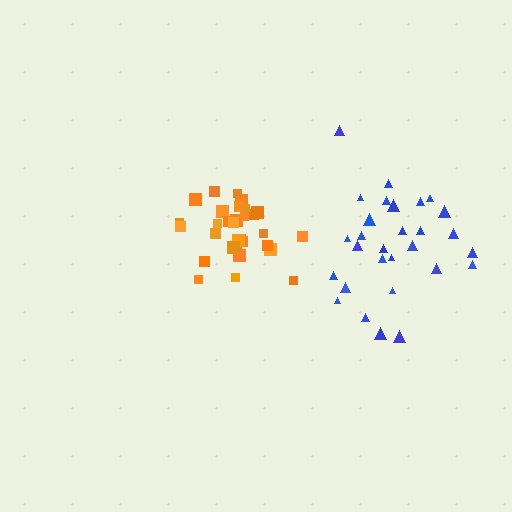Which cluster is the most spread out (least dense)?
Blue.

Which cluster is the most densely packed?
Orange.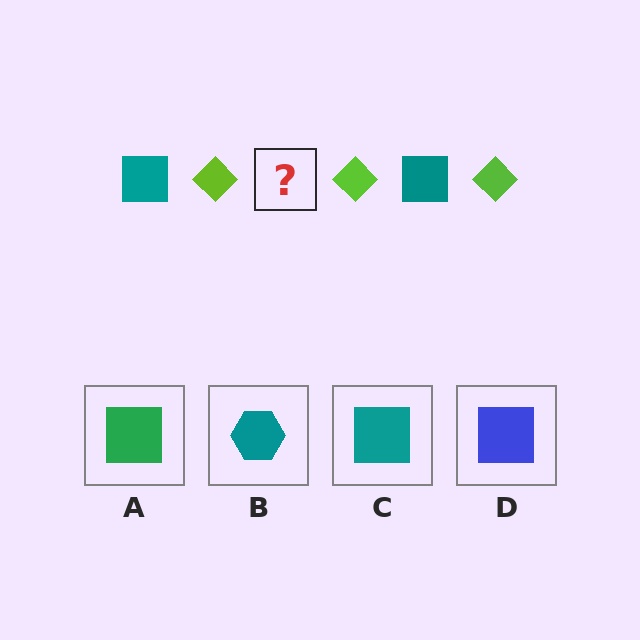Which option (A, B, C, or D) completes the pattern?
C.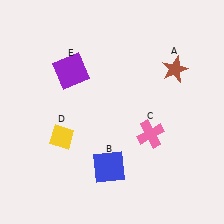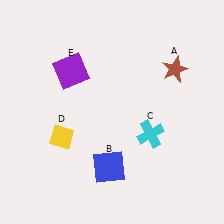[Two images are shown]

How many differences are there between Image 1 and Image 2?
There is 1 difference between the two images.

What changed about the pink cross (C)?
In Image 1, C is pink. In Image 2, it changed to cyan.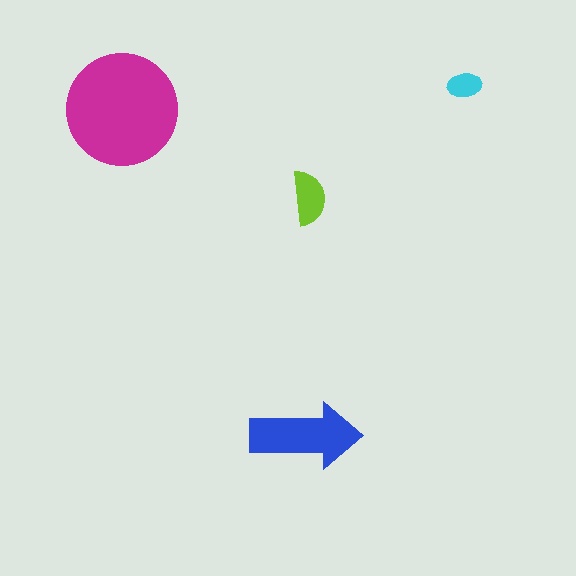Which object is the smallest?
The cyan ellipse.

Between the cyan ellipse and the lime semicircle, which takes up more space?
The lime semicircle.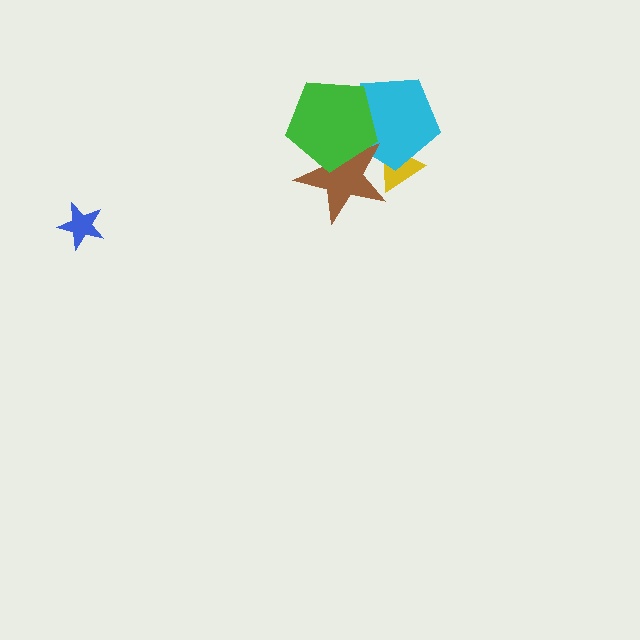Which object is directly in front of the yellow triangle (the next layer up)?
The cyan pentagon is directly in front of the yellow triangle.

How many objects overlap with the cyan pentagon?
3 objects overlap with the cyan pentagon.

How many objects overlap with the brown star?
3 objects overlap with the brown star.